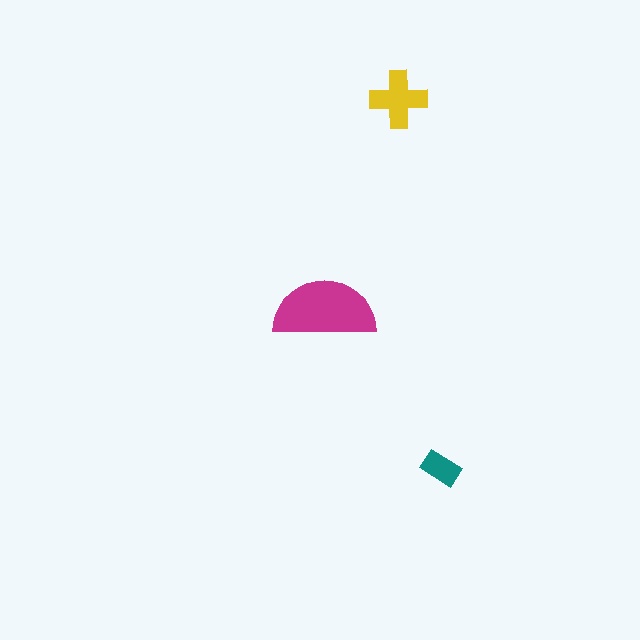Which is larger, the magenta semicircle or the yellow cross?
The magenta semicircle.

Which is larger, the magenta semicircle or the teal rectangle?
The magenta semicircle.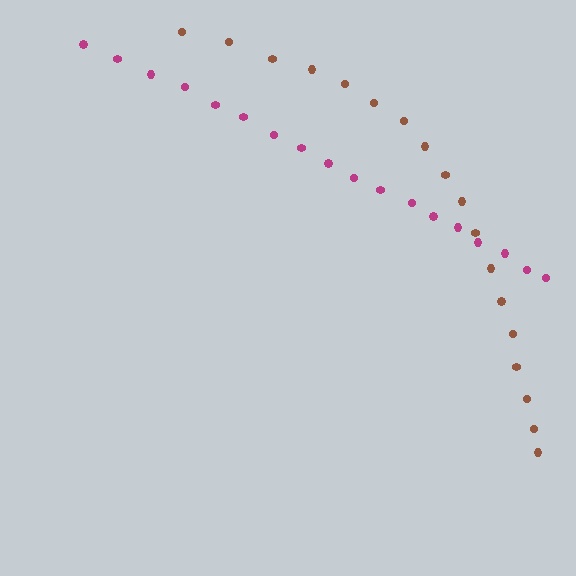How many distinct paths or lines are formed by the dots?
There are 2 distinct paths.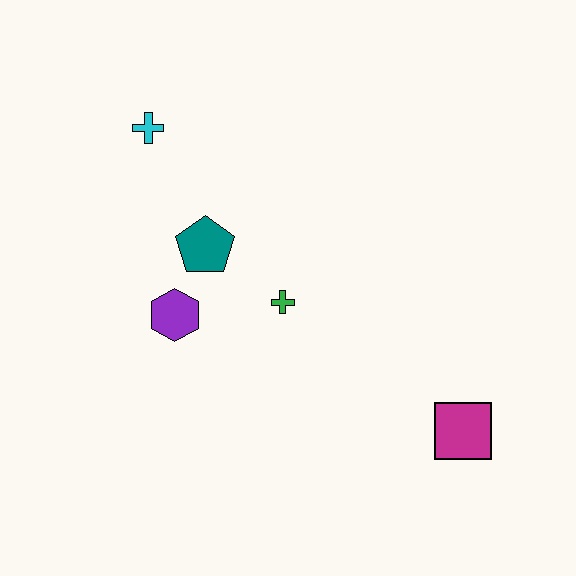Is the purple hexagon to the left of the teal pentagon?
Yes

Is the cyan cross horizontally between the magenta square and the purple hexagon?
No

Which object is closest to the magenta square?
The green cross is closest to the magenta square.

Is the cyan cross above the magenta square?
Yes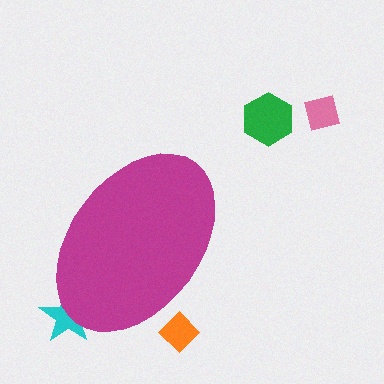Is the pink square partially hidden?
No, the pink square is fully visible.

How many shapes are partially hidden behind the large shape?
2 shapes are partially hidden.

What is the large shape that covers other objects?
A magenta ellipse.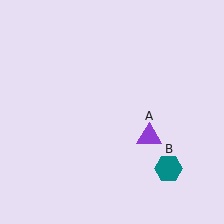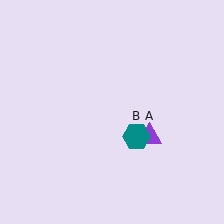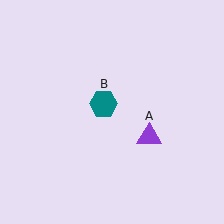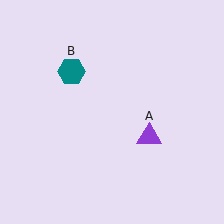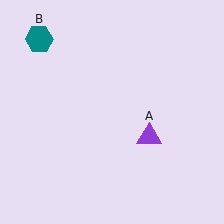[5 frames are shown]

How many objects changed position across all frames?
1 object changed position: teal hexagon (object B).